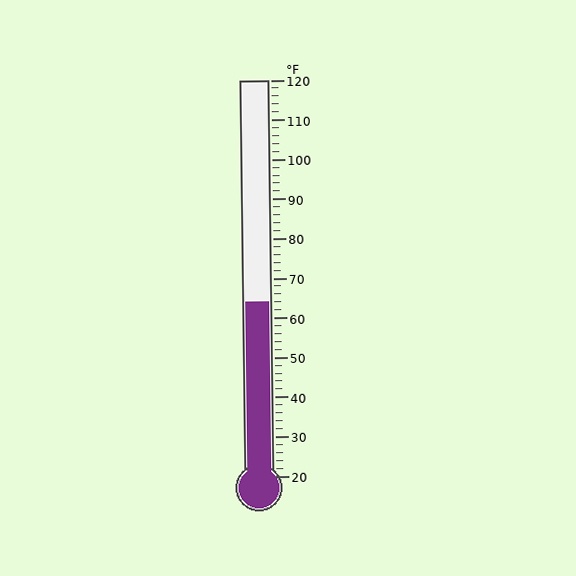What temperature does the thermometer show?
The thermometer shows approximately 64°F.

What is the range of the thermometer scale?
The thermometer scale ranges from 20°F to 120°F.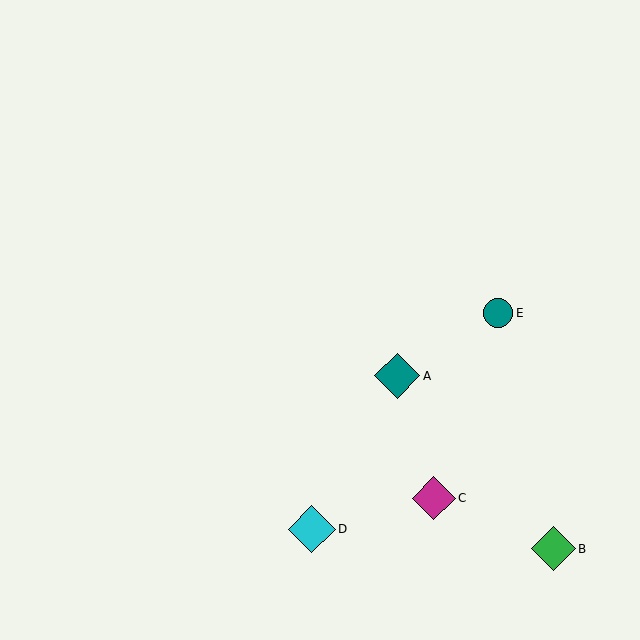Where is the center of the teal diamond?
The center of the teal diamond is at (397, 376).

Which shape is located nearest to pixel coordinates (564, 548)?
The green diamond (labeled B) at (553, 549) is nearest to that location.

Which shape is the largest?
The cyan diamond (labeled D) is the largest.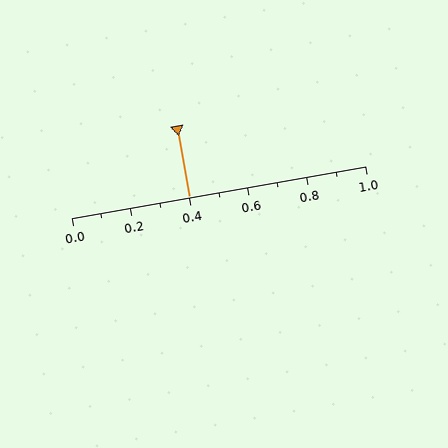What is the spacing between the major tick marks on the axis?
The major ticks are spaced 0.2 apart.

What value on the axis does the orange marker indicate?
The marker indicates approximately 0.4.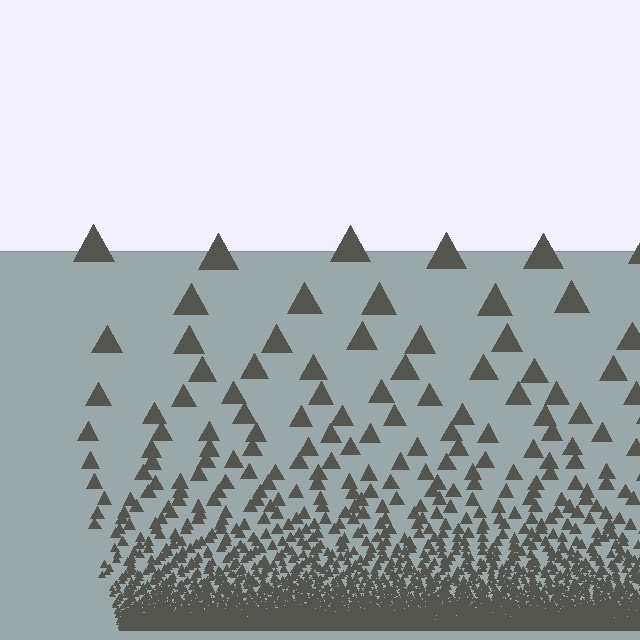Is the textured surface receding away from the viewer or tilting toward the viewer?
The surface appears to tilt toward the viewer. Texture elements get larger and sparser toward the top.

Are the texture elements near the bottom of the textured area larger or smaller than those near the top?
Smaller. The gradient is inverted — elements near the bottom are smaller and denser.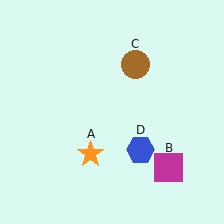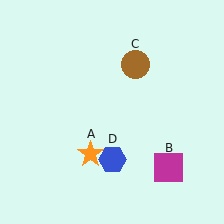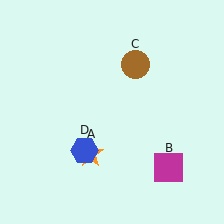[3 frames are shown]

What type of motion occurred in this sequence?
The blue hexagon (object D) rotated clockwise around the center of the scene.